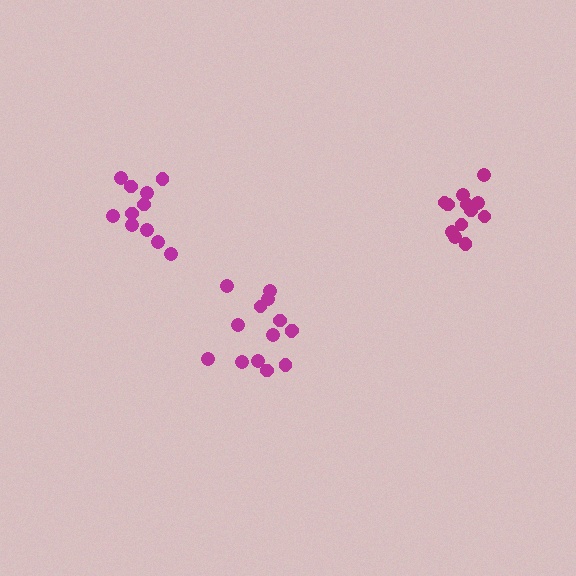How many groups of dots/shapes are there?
There are 3 groups.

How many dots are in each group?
Group 1: 14 dots, Group 2: 11 dots, Group 3: 12 dots (37 total).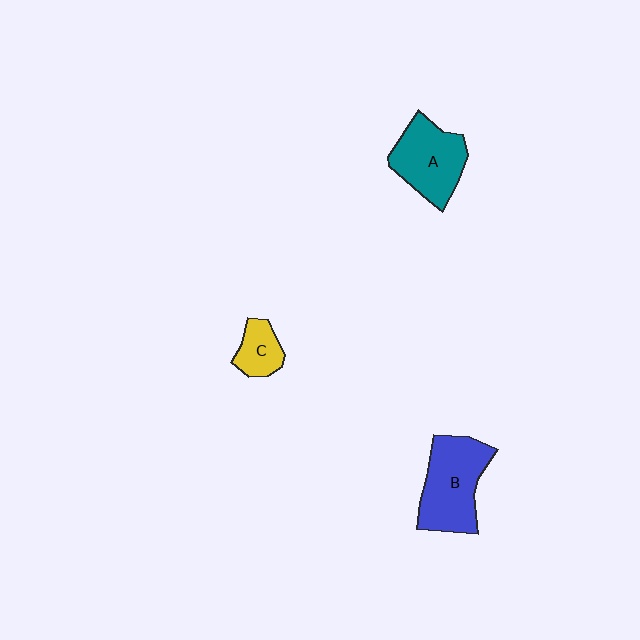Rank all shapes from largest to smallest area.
From largest to smallest: B (blue), A (teal), C (yellow).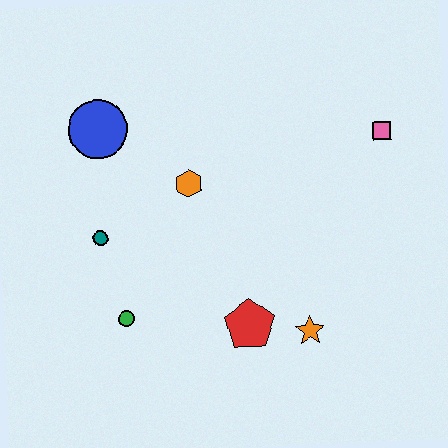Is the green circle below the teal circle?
Yes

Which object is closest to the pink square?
The orange hexagon is closest to the pink square.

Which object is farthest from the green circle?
The pink square is farthest from the green circle.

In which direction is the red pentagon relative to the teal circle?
The red pentagon is to the right of the teal circle.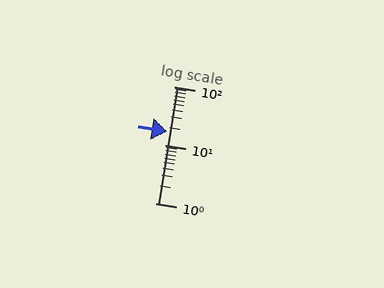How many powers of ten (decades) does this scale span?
The scale spans 2 decades, from 1 to 100.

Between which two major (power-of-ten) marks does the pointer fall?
The pointer is between 10 and 100.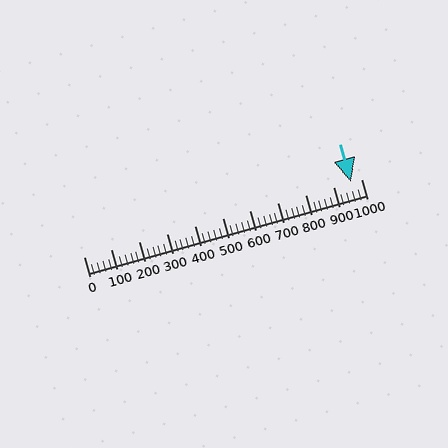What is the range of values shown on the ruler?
The ruler shows values from 0 to 1000.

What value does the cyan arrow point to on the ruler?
The cyan arrow points to approximately 965.